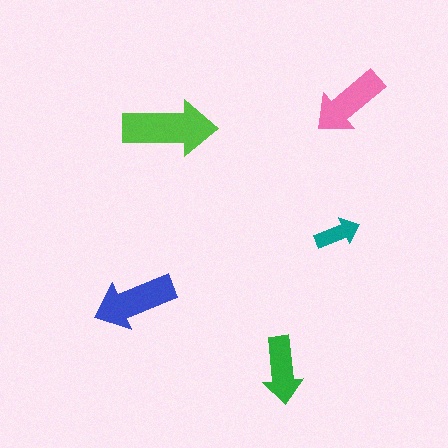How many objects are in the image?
There are 5 objects in the image.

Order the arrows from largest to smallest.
the lime one, the blue one, the pink one, the green one, the teal one.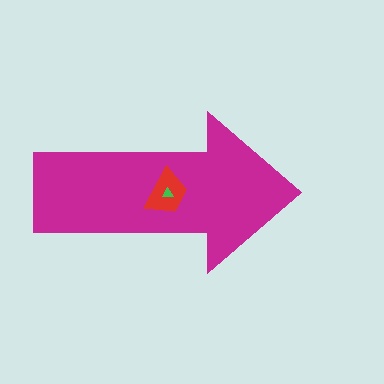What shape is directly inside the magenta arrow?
The red trapezoid.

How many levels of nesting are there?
3.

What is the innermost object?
The green triangle.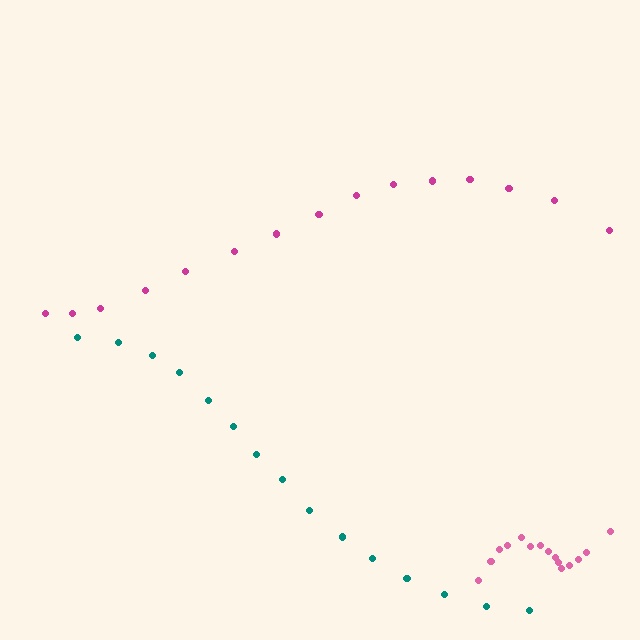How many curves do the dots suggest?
There are 3 distinct paths.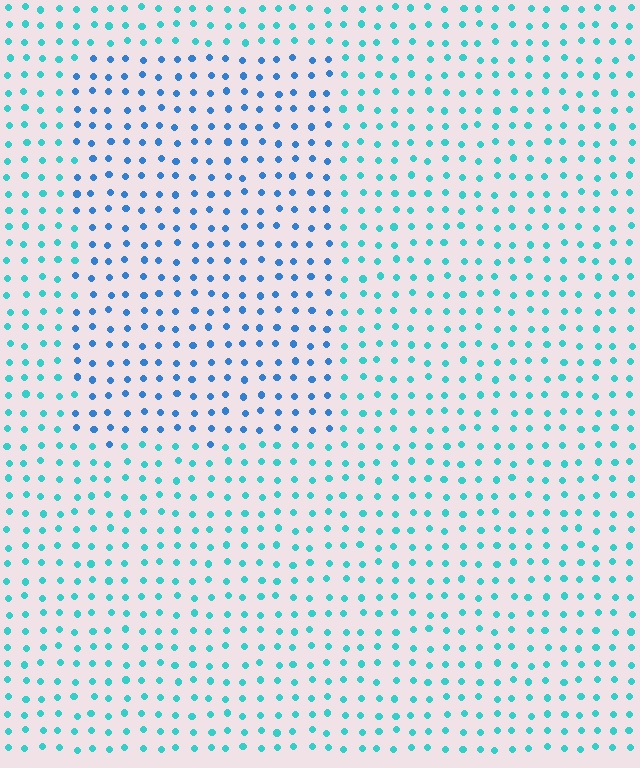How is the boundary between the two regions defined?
The boundary is defined purely by a slight shift in hue (about 34 degrees). Spacing, size, and orientation are identical on both sides.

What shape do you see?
I see a rectangle.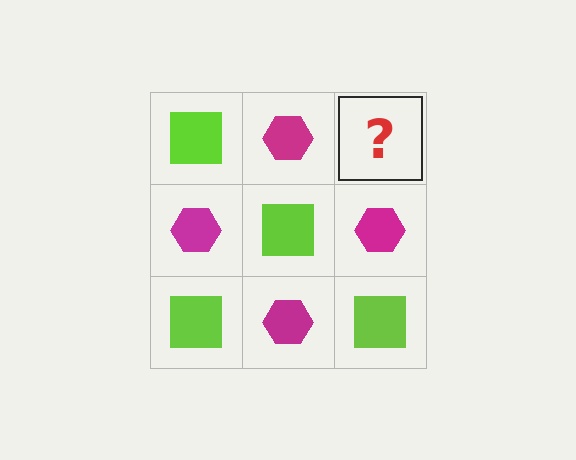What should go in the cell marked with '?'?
The missing cell should contain a lime square.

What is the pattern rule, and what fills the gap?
The rule is that it alternates lime square and magenta hexagon in a checkerboard pattern. The gap should be filled with a lime square.